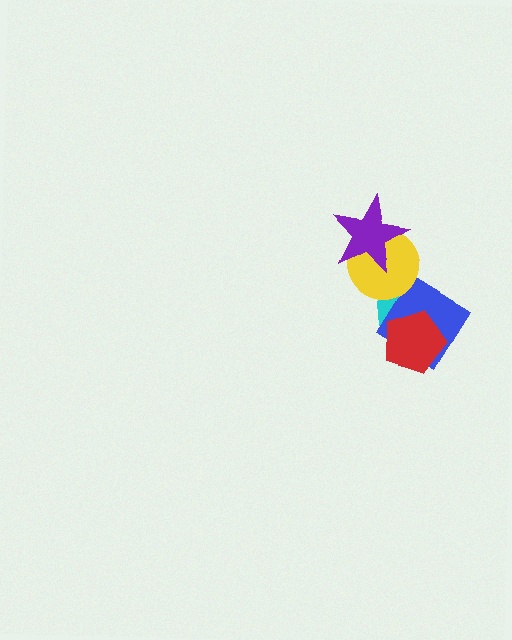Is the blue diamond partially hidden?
Yes, it is partially covered by another shape.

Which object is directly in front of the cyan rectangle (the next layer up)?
The blue diamond is directly in front of the cyan rectangle.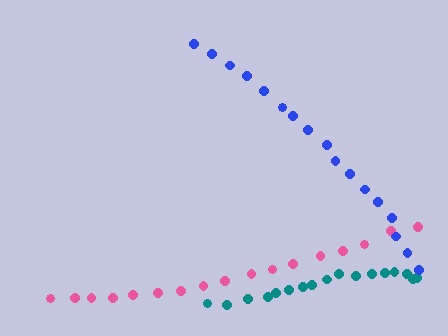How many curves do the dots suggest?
There are 3 distinct paths.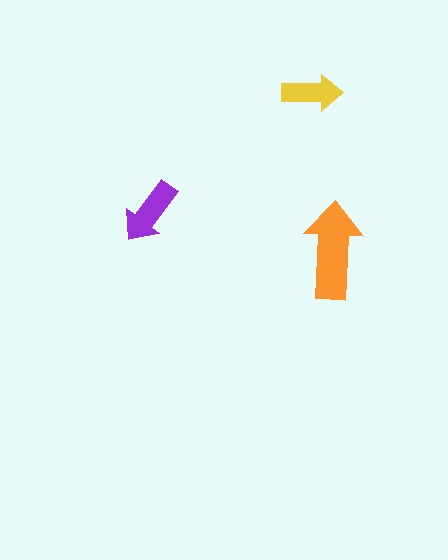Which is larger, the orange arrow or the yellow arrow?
The orange one.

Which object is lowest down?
The orange arrow is bottommost.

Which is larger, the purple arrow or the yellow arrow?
The purple one.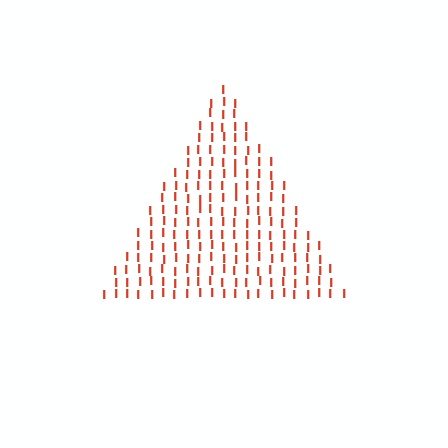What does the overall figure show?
The overall figure shows a triangle.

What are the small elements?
The small elements are letter I's.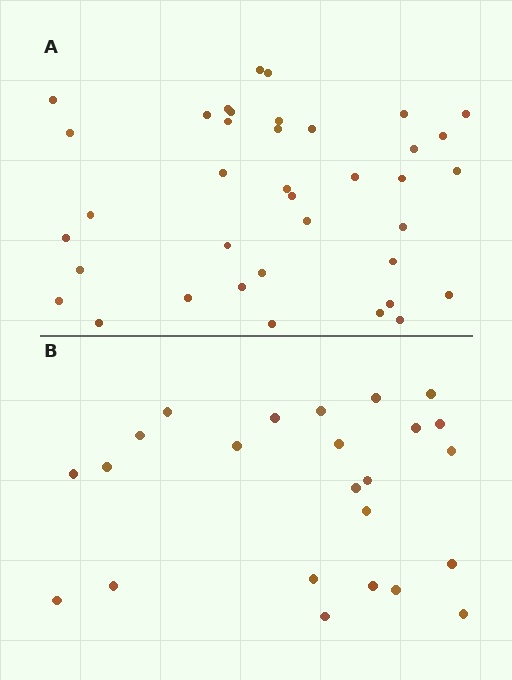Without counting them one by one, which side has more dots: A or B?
Region A (the top region) has more dots.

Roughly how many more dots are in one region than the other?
Region A has approximately 15 more dots than region B.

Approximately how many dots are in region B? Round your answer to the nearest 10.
About 20 dots. (The exact count is 24, which rounds to 20.)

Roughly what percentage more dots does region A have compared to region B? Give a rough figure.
About 60% more.